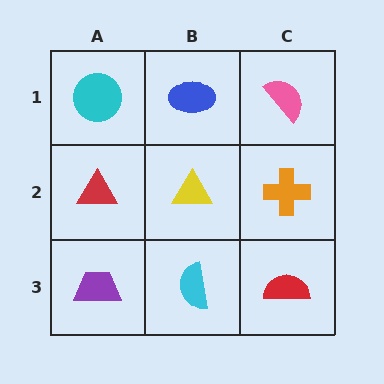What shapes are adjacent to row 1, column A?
A red triangle (row 2, column A), a blue ellipse (row 1, column B).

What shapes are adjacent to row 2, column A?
A cyan circle (row 1, column A), a purple trapezoid (row 3, column A), a yellow triangle (row 2, column B).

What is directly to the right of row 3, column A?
A cyan semicircle.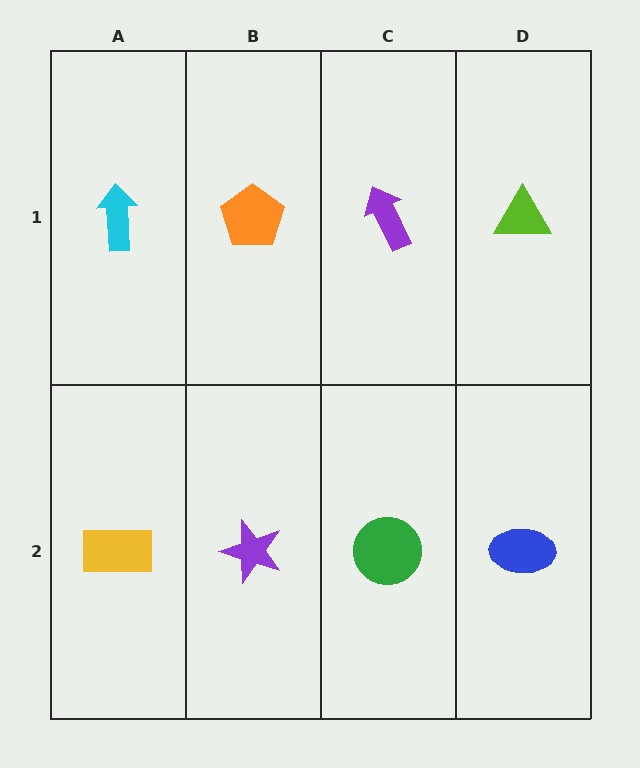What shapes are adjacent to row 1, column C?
A green circle (row 2, column C), an orange pentagon (row 1, column B), a lime triangle (row 1, column D).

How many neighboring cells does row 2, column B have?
3.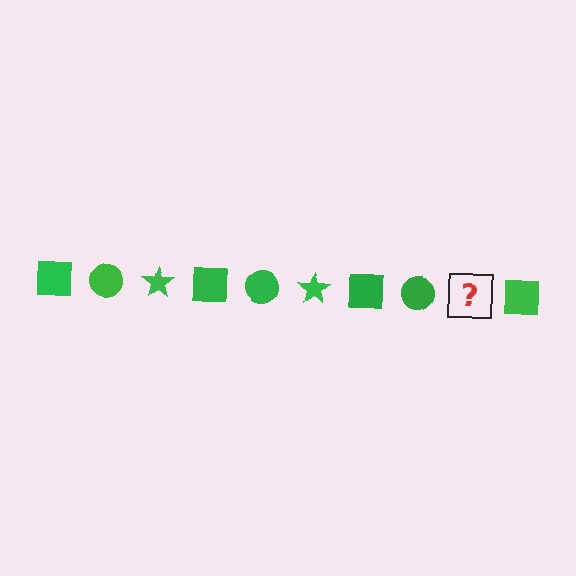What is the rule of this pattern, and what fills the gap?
The rule is that the pattern cycles through square, circle, star shapes in green. The gap should be filled with a green star.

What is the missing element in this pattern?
The missing element is a green star.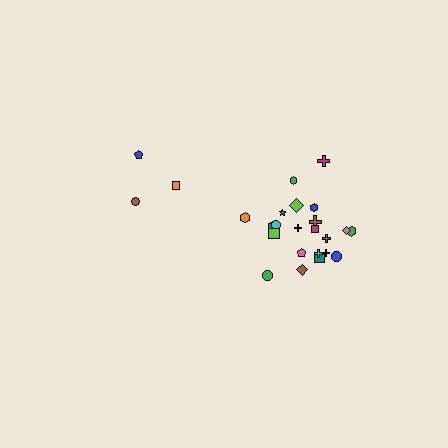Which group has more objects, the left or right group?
The right group.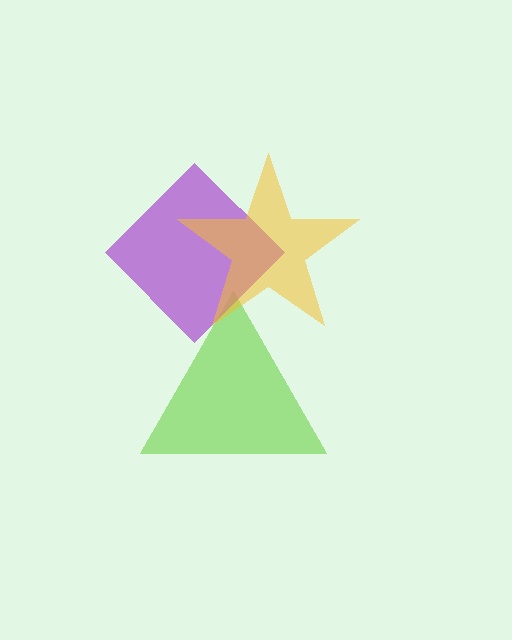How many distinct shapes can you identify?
There are 3 distinct shapes: a lime triangle, a purple diamond, a yellow star.